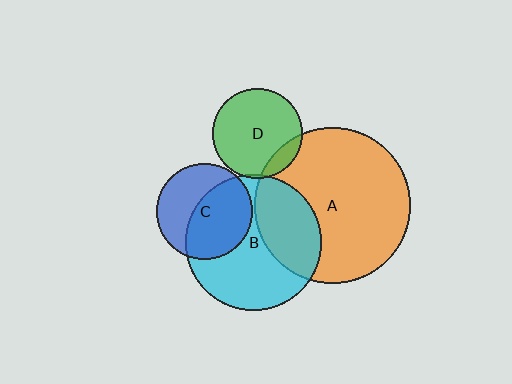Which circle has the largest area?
Circle A (orange).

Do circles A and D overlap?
Yes.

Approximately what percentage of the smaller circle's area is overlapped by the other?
Approximately 15%.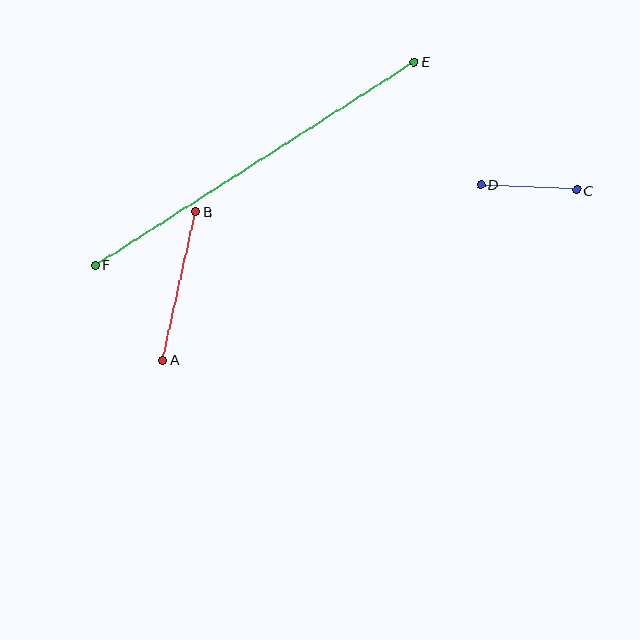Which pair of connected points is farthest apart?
Points E and F are farthest apart.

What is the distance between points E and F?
The distance is approximately 378 pixels.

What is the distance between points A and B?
The distance is approximately 152 pixels.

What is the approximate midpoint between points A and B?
The midpoint is at approximately (179, 286) pixels.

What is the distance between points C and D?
The distance is approximately 96 pixels.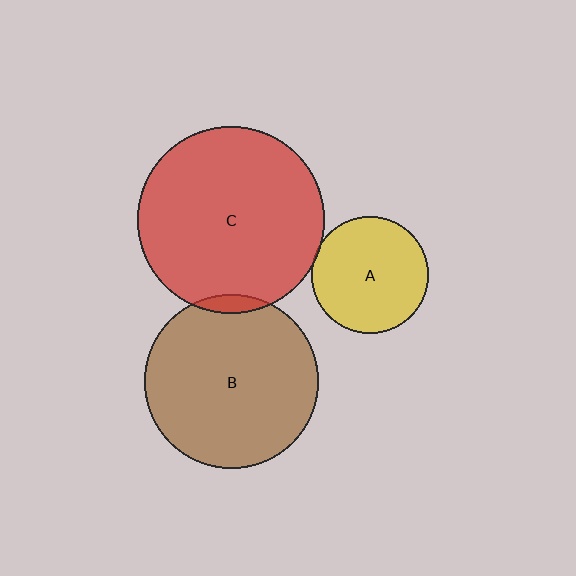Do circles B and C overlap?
Yes.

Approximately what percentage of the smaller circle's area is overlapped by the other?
Approximately 5%.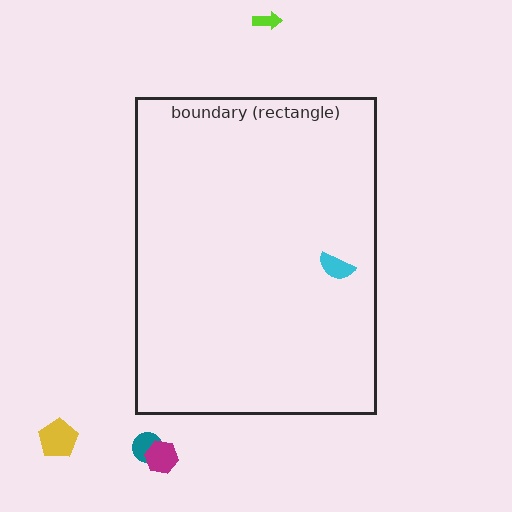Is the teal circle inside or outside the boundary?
Outside.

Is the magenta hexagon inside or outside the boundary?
Outside.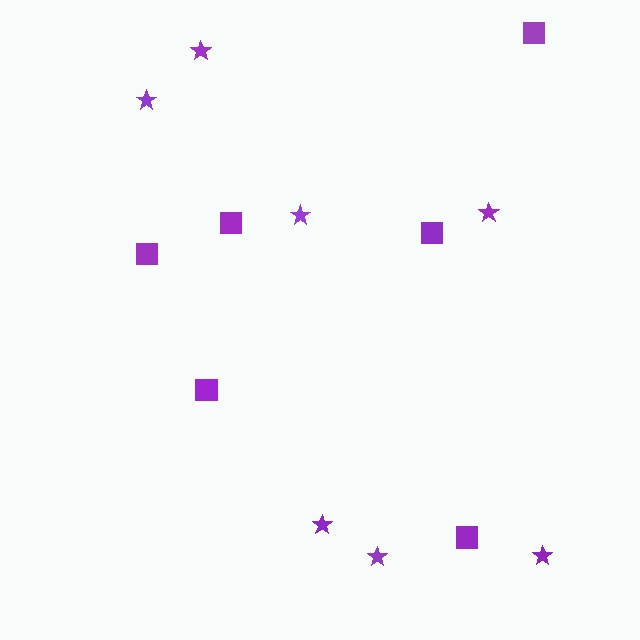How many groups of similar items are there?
There are 2 groups: one group of stars (7) and one group of squares (6).